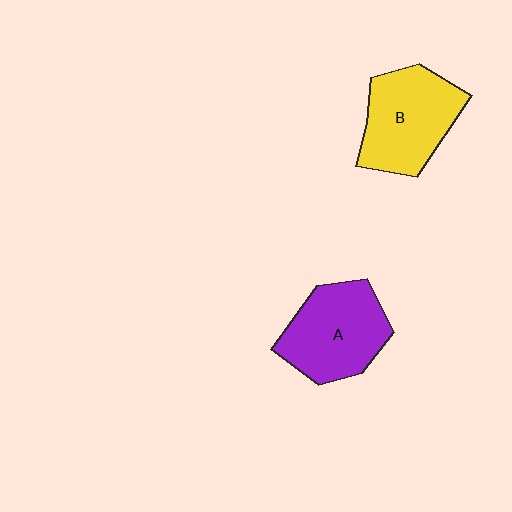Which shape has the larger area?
Shape B (yellow).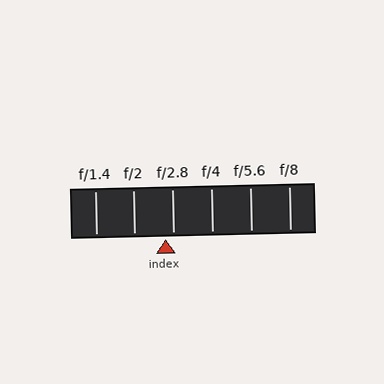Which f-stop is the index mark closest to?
The index mark is closest to f/2.8.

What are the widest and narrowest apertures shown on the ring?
The widest aperture shown is f/1.4 and the narrowest is f/8.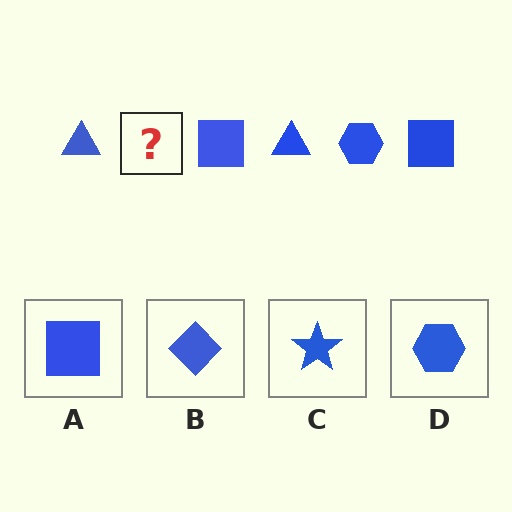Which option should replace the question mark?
Option D.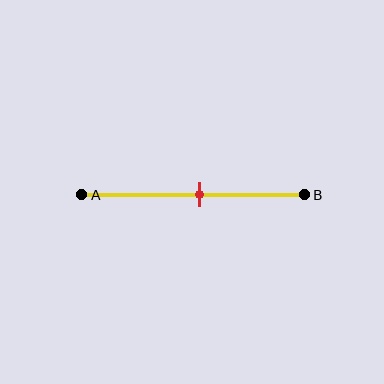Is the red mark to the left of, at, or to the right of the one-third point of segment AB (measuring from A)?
The red mark is to the right of the one-third point of segment AB.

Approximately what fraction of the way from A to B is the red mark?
The red mark is approximately 55% of the way from A to B.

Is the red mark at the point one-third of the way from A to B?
No, the mark is at about 55% from A, not at the 33% one-third point.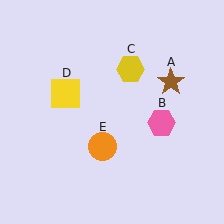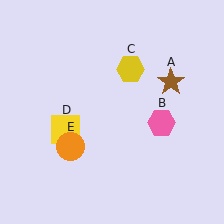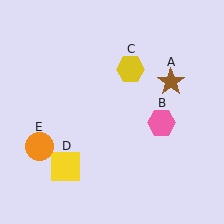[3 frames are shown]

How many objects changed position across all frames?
2 objects changed position: yellow square (object D), orange circle (object E).